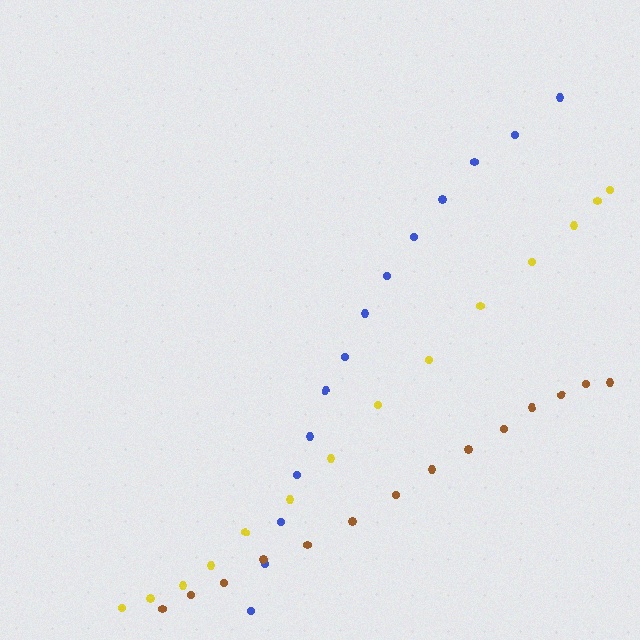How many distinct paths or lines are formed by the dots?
There are 3 distinct paths.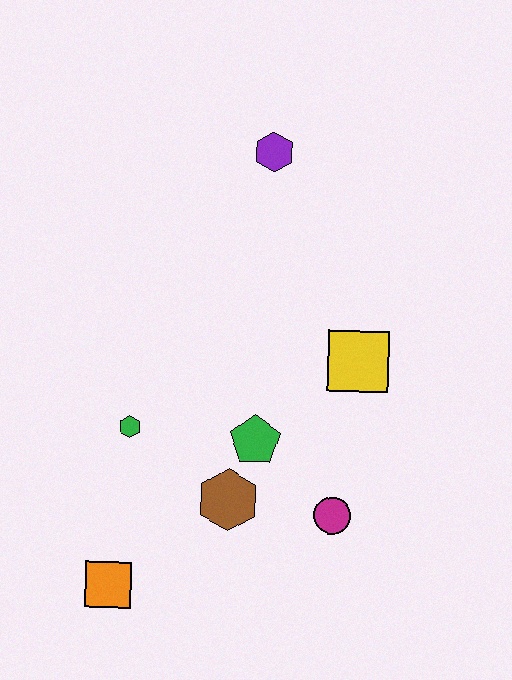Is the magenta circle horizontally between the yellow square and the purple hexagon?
Yes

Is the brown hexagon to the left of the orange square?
No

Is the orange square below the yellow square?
Yes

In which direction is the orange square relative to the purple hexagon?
The orange square is below the purple hexagon.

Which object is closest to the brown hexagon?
The green pentagon is closest to the brown hexagon.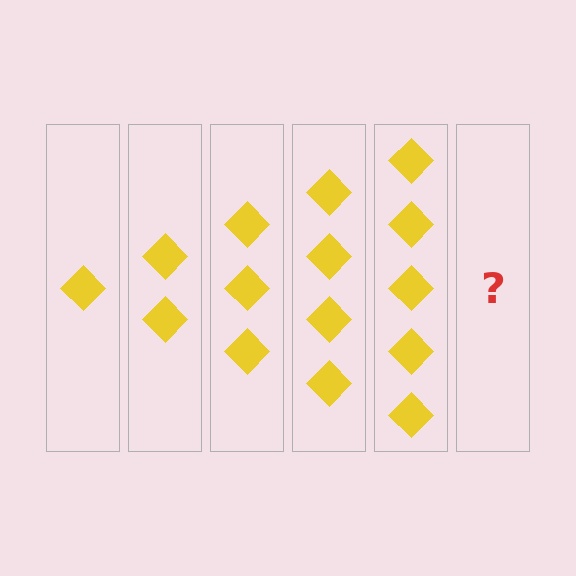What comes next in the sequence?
The next element should be 6 diamonds.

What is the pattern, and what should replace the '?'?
The pattern is that each step adds one more diamond. The '?' should be 6 diamonds.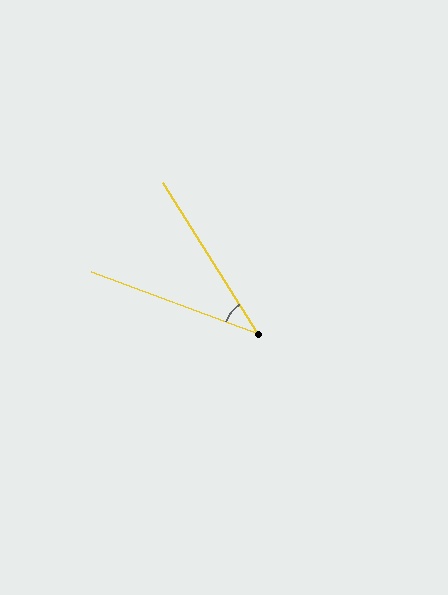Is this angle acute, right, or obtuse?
It is acute.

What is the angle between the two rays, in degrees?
Approximately 37 degrees.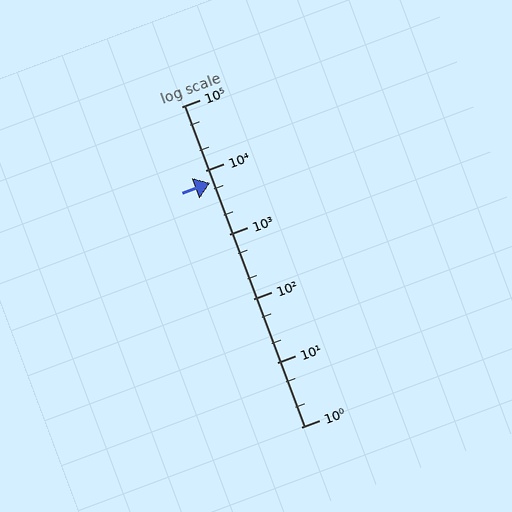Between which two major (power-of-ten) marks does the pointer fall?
The pointer is between 1000 and 10000.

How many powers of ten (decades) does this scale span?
The scale spans 5 decades, from 1 to 100000.